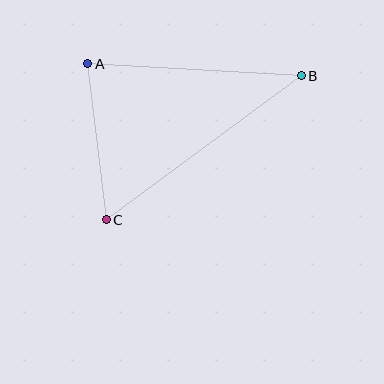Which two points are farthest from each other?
Points B and C are farthest from each other.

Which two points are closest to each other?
Points A and C are closest to each other.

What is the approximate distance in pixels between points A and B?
The distance between A and B is approximately 214 pixels.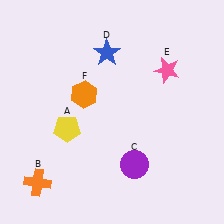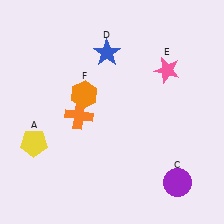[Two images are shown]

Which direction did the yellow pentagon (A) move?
The yellow pentagon (A) moved left.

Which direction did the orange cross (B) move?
The orange cross (B) moved up.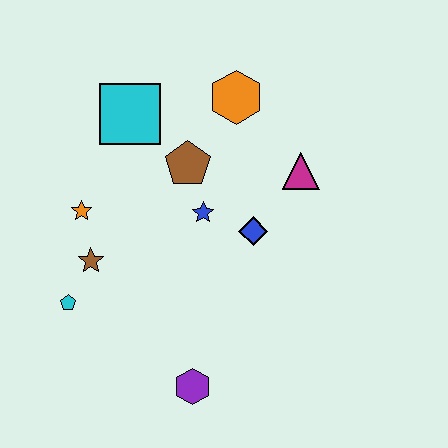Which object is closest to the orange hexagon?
The brown pentagon is closest to the orange hexagon.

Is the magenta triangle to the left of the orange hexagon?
No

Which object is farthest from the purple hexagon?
The orange hexagon is farthest from the purple hexagon.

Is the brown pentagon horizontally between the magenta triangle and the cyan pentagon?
Yes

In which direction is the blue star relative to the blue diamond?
The blue star is to the left of the blue diamond.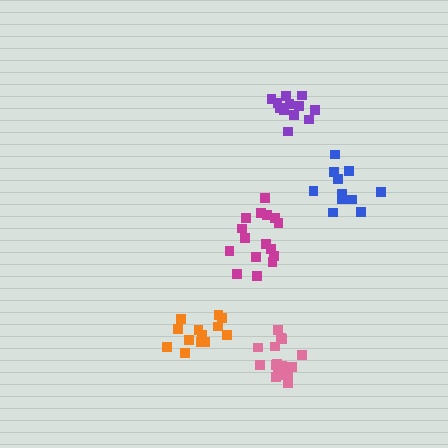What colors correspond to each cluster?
The clusters are colored: orange, blue, magenta, purple, pink.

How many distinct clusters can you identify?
There are 5 distinct clusters.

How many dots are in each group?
Group 1: 13 dots, Group 2: 11 dots, Group 3: 16 dots, Group 4: 12 dots, Group 5: 16 dots (68 total).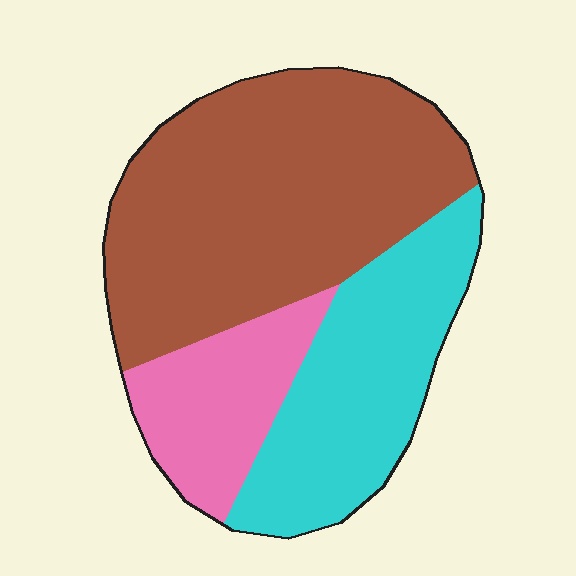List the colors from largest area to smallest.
From largest to smallest: brown, cyan, pink.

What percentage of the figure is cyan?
Cyan takes up between a sixth and a third of the figure.